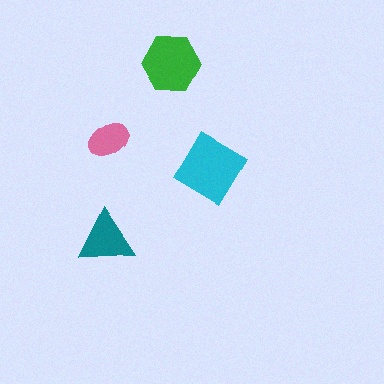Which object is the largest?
The cyan diamond.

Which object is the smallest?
The pink ellipse.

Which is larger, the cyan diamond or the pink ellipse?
The cyan diamond.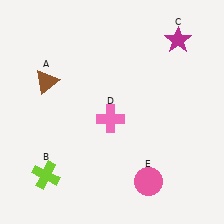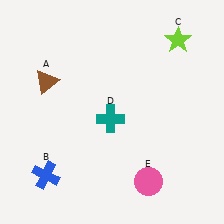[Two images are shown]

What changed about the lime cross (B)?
In Image 1, B is lime. In Image 2, it changed to blue.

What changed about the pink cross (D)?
In Image 1, D is pink. In Image 2, it changed to teal.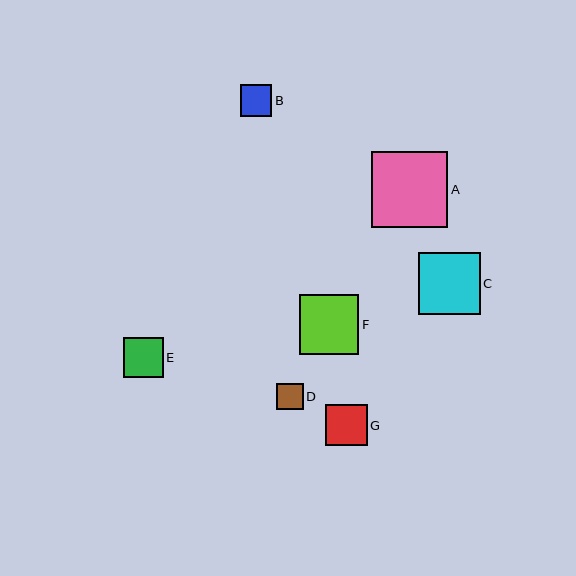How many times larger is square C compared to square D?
Square C is approximately 2.4 times the size of square D.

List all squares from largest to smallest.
From largest to smallest: A, C, F, G, E, B, D.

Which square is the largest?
Square A is the largest with a size of approximately 76 pixels.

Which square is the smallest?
Square D is the smallest with a size of approximately 26 pixels.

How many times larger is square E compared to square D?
Square E is approximately 1.5 times the size of square D.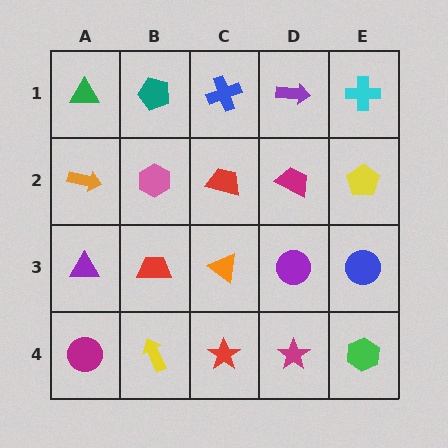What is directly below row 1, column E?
A yellow pentagon.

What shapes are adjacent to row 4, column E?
A blue circle (row 3, column E), a magenta star (row 4, column D).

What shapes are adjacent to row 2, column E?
A cyan cross (row 1, column E), a blue circle (row 3, column E), a magenta trapezoid (row 2, column D).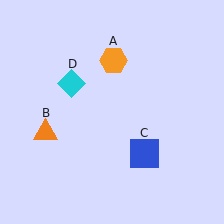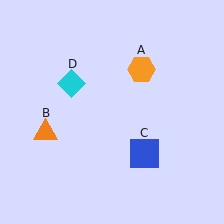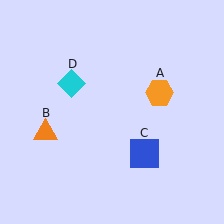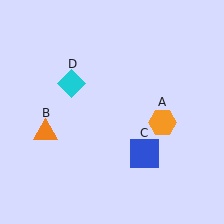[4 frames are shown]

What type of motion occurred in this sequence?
The orange hexagon (object A) rotated clockwise around the center of the scene.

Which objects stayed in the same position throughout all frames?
Orange triangle (object B) and blue square (object C) and cyan diamond (object D) remained stationary.